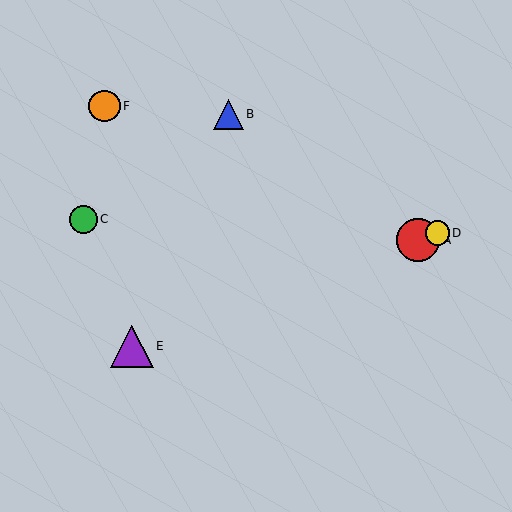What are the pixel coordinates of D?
Object D is at (437, 233).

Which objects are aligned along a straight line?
Objects A, D, E are aligned along a straight line.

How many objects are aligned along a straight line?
3 objects (A, D, E) are aligned along a straight line.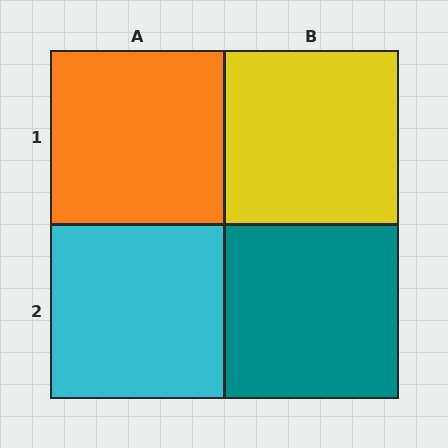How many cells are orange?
1 cell is orange.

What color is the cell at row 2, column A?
Cyan.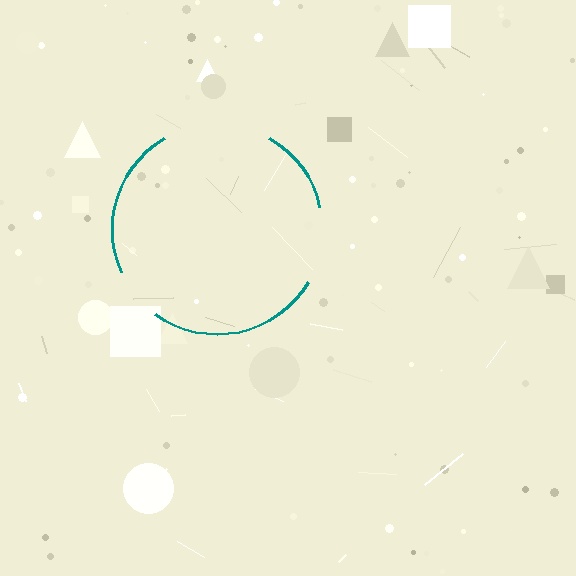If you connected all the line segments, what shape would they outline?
They would outline a circle.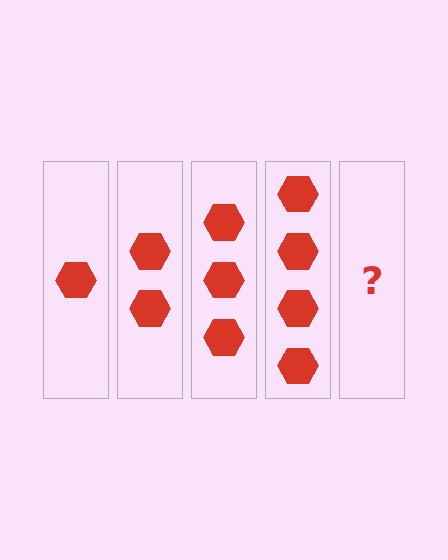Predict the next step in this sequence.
The next step is 5 hexagons.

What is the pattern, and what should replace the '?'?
The pattern is that each step adds one more hexagon. The '?' should be 5 hexagons.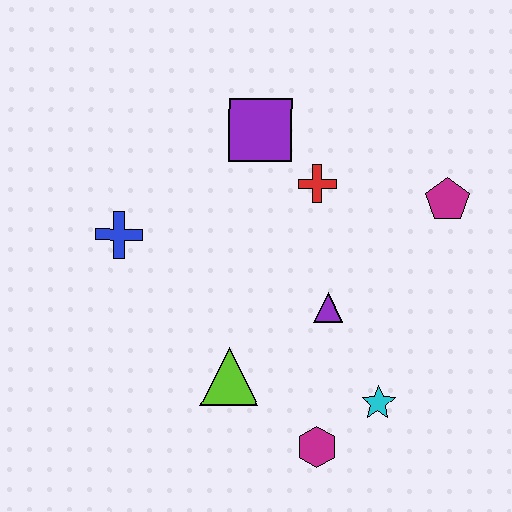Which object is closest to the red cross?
The purple square is closest to the red cross.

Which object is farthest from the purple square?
The magenta hexagon is farthest from the purple square.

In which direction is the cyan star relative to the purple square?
The cyan star is below the purple square.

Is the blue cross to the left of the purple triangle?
Yes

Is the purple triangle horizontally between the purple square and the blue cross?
No